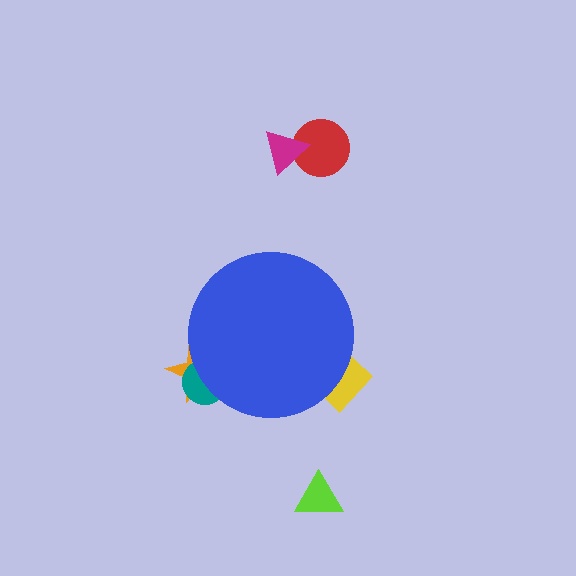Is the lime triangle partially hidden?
No, the lime triangle is fully visible.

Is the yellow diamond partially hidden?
Yes, the yellow diamond is partially hidden behind the blue circle.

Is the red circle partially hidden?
No, the red circle is fully visible.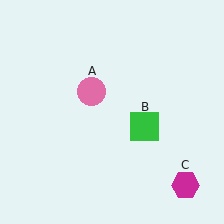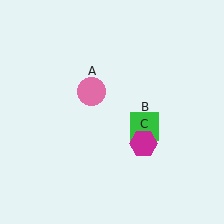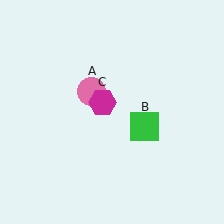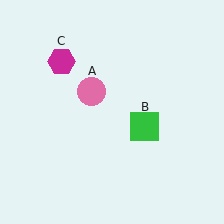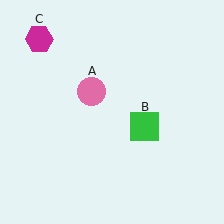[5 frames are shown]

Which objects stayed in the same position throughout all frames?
Pink circle (object A) and green square (object B) remained stationary.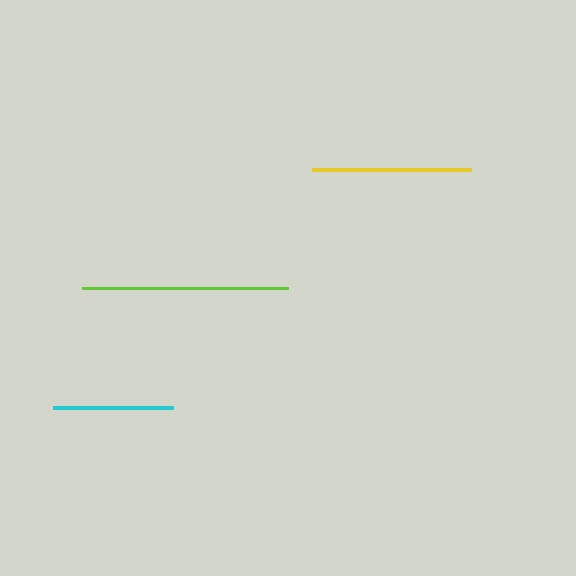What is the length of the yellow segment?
The yellow segment is approximately 159 pixels long.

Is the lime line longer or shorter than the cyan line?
The lime line is longer than the cyan line.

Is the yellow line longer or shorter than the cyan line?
The yellow line is longer than the cyan line.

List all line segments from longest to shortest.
From longest to shortest: lime, yellow, cyan.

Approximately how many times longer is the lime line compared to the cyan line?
The lime line is approximately 1.7 times the length of the cyan line.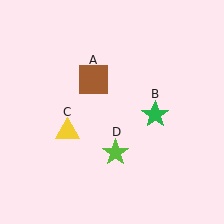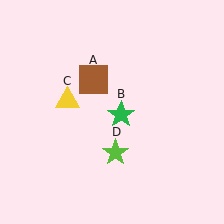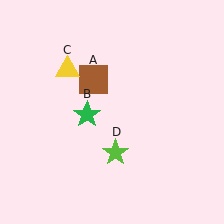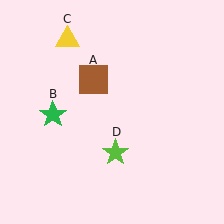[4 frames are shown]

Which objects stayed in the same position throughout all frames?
Brown square (object A) and lime star (object D) remained stationary.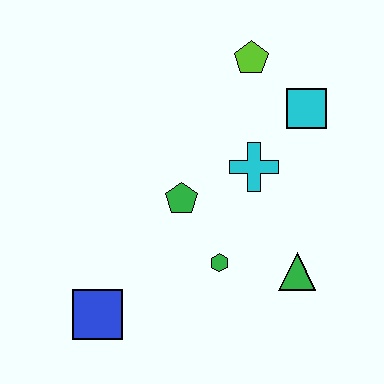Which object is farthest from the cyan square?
The blue square is farthest from the cyan square.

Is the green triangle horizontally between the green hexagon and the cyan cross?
No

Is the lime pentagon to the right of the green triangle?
No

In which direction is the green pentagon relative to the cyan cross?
The green pentagon is to the left of the cyan cross.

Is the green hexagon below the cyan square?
Yes